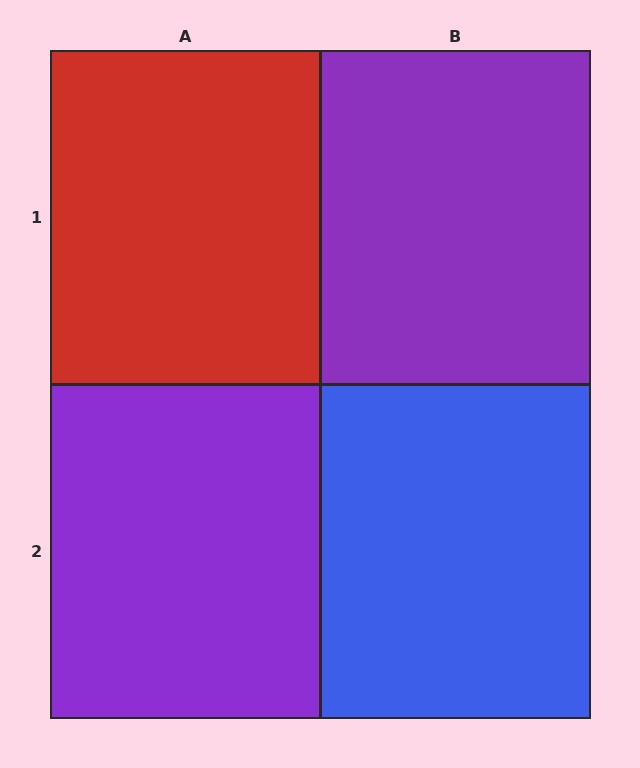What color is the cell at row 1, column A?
Red.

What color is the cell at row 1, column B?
Purple.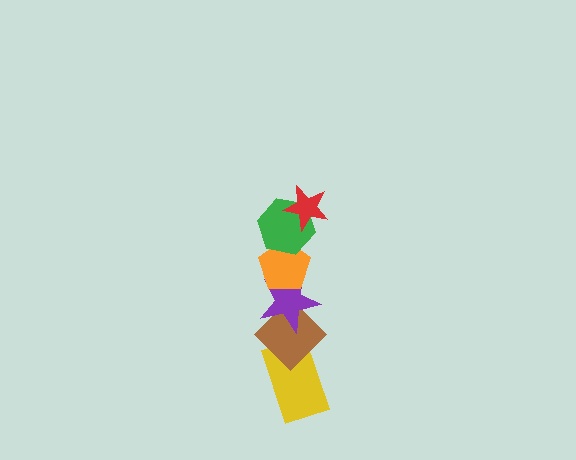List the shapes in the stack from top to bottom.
From top to bottom: the red star, the green hexagon, the orange pentagon, the purple star, the brown diamond, the yellow rectangle.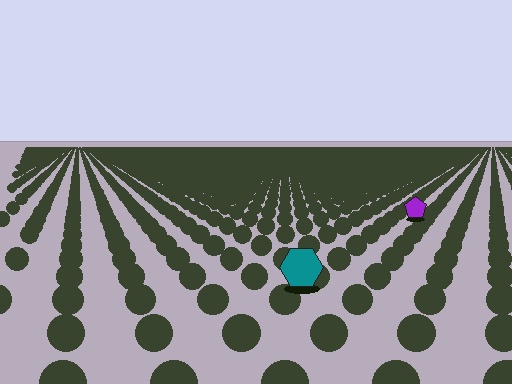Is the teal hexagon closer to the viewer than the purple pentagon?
Yes. The teal hexagon is closer — you can tell from the texture gradient: the ground texture is coarser near it.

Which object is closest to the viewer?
The teal hexagon is closest. The texture marks near it are larger and more spread out.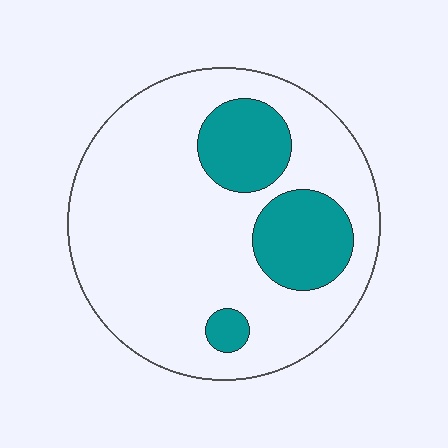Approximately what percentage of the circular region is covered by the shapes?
Approximately 20%.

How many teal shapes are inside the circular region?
3.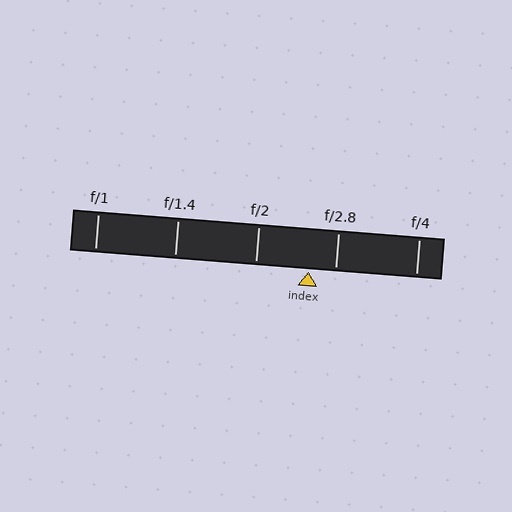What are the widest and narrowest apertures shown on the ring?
The widest aperture shown is f/1 and the narrowest is f/4.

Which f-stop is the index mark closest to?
The index mark is closest to f/2.8.